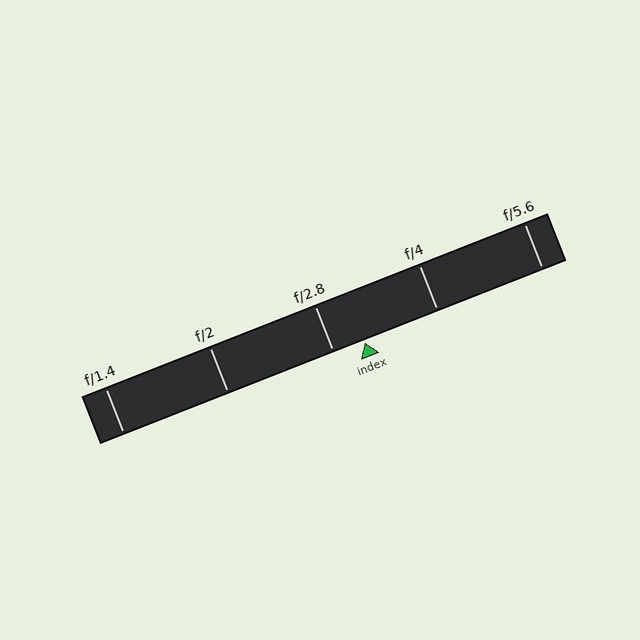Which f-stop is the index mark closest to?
The index mark is closest to f/2.8.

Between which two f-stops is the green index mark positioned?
The index mark is between f/2.8 and f/4.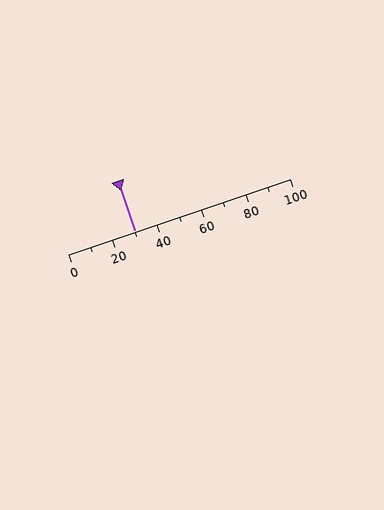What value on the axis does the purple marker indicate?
The marker indicates approximately 30.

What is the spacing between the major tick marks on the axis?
The major ticks are spaced 20 apart.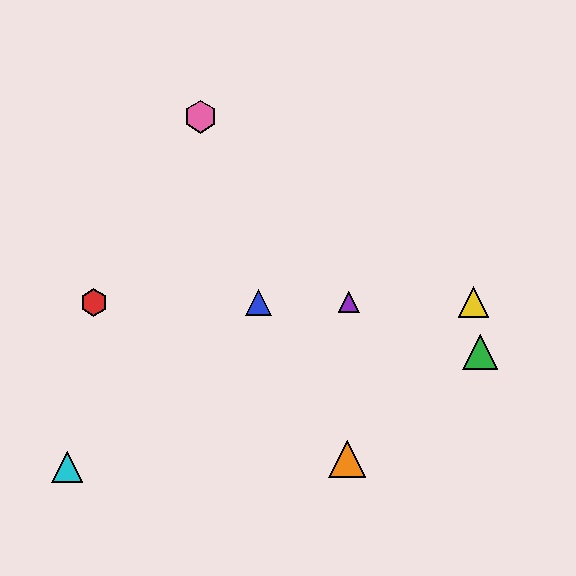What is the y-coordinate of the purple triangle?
The purple triangle is at y≈302.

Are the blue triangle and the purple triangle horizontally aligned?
Yes, both are at y≈302.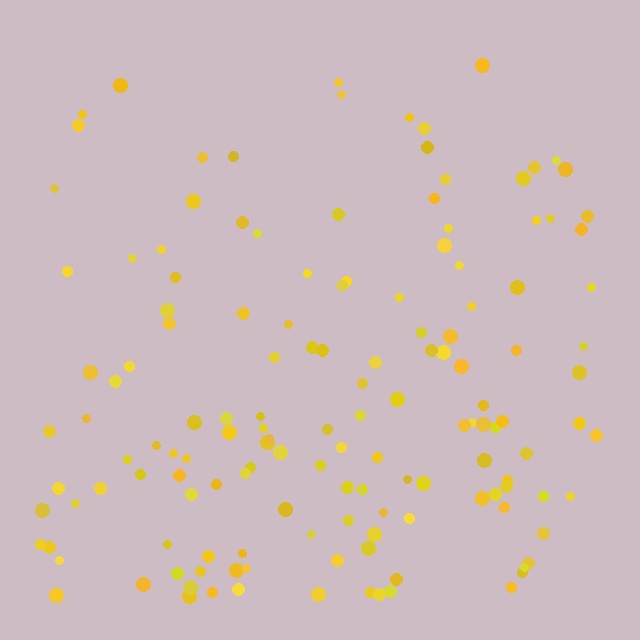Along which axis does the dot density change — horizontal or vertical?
Vertical.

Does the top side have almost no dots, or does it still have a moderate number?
Still a moderate number, just noticeably fewer than the bottom.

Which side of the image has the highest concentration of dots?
The bottom.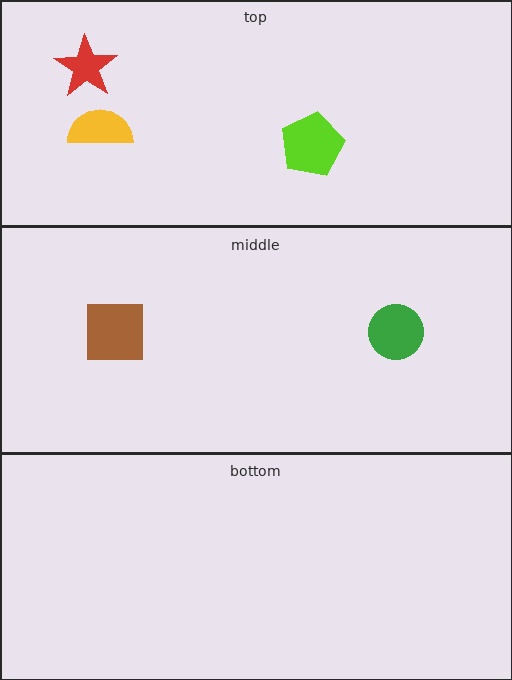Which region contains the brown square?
The middle region.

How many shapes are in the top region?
3.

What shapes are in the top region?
The red star, the lime pentagon, the yellow semicircle.